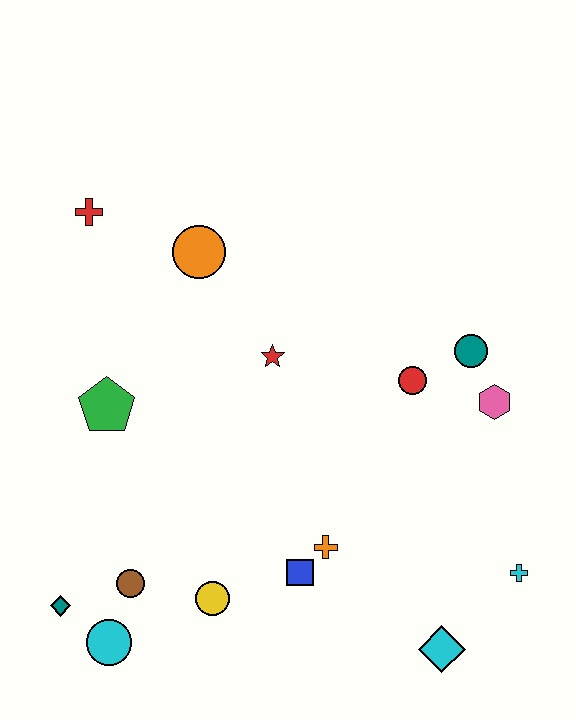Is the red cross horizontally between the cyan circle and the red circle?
No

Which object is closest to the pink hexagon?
The teal circle is closest to the pink hexagon.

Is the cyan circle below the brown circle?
Yes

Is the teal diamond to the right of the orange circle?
No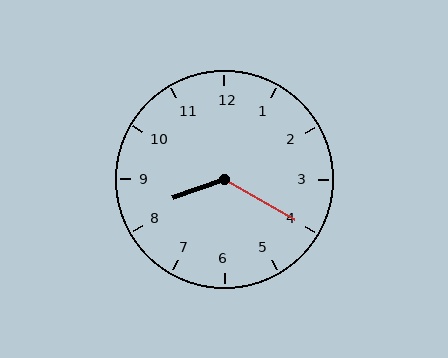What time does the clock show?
8:20.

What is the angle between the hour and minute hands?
Approximately 130 degrees.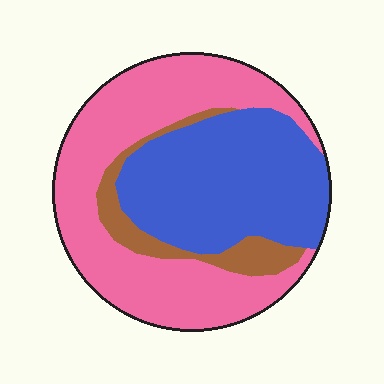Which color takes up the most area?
Pink, at roughly 50%.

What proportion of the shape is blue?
Blue takes up between a third and a half of the shape.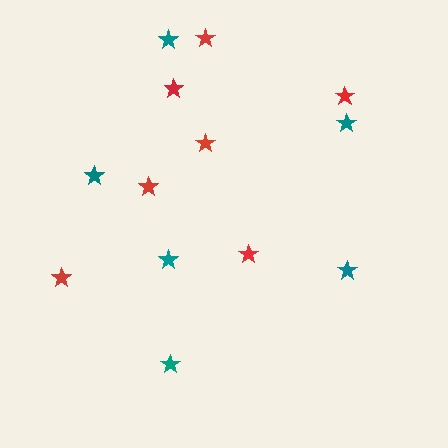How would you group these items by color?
There are 2 groups: one group of teal stars (6) and one group of red stars (7).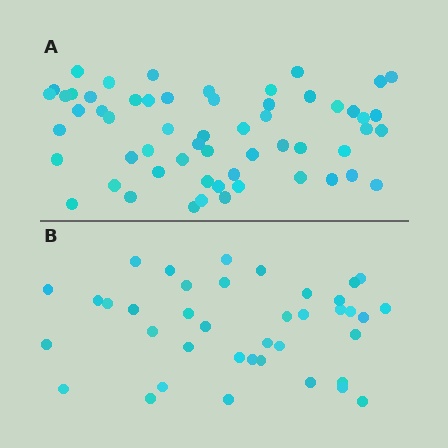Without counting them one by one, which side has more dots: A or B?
Region A (the top region) has more dots.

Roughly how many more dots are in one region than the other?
Region A has approximately 20 more dots than region B.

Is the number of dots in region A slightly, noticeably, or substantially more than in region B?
Region A has substantially more. The ratio is roughly 1.5 to 1.